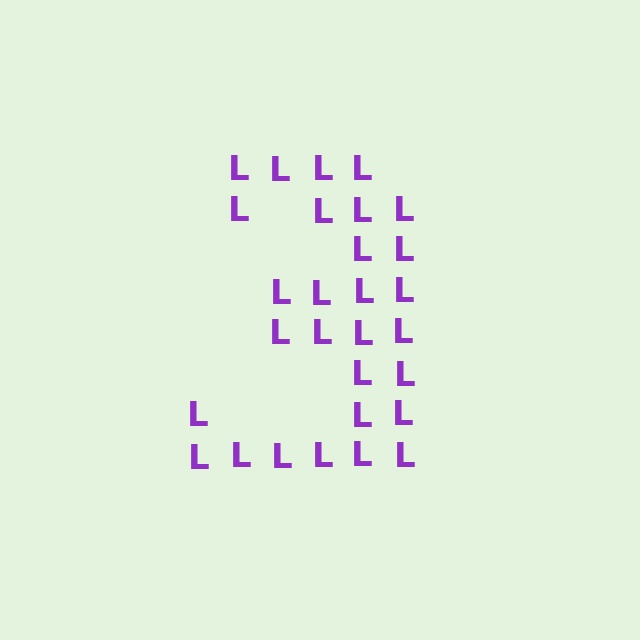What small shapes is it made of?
It is made of small letter L's.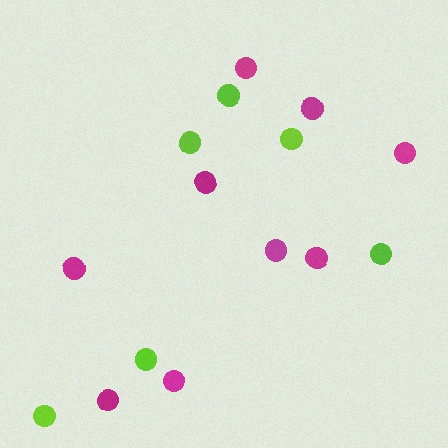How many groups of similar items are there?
There are 2 groups: one group of lime circles (6) and one group of magenta circles (9).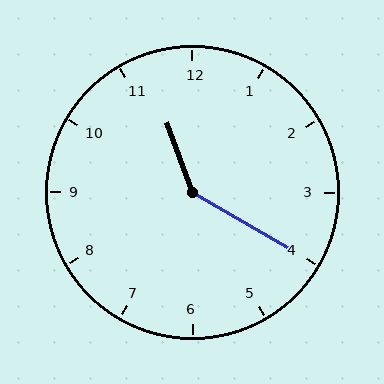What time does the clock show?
11:20.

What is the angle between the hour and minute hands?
Approximately 140 degrees.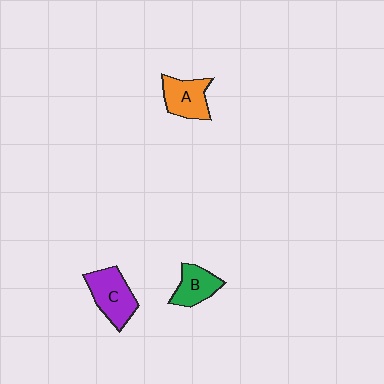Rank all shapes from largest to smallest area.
From largest to smallest: C (purple), A (orange), B (green).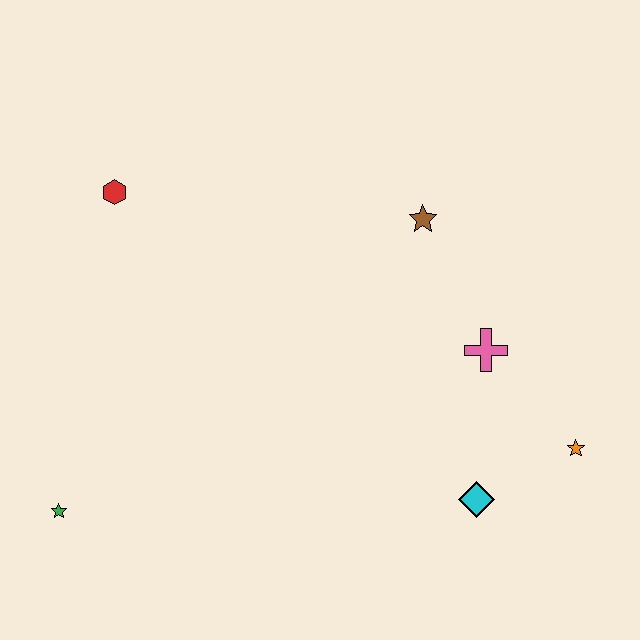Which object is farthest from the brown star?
The green star is farthest from the brown star.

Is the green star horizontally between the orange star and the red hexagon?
No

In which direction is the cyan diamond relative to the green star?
The cyan diamond is to the right of the green star.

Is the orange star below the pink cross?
Yes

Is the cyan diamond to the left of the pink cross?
Yes